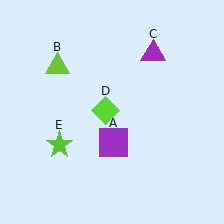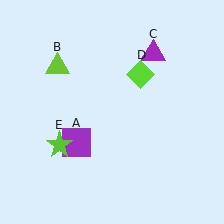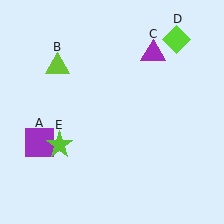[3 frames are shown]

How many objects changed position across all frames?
2 objects changed position: purple square (object A), lime diamond (object D).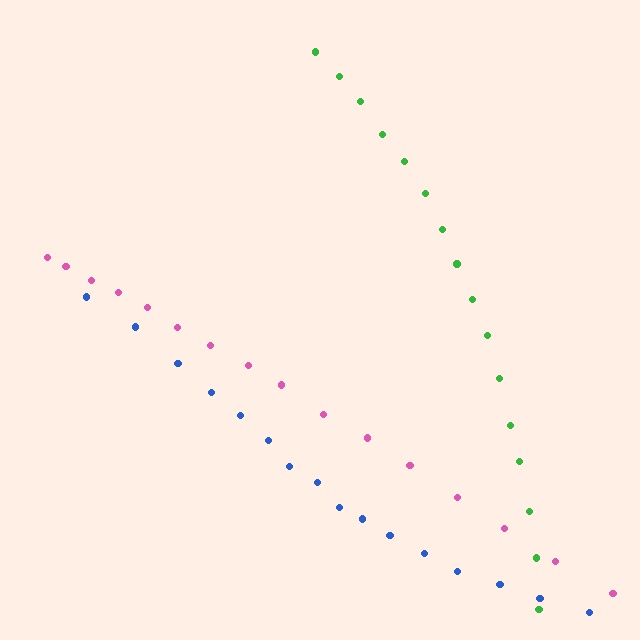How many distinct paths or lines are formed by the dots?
There are 3 distinct paths.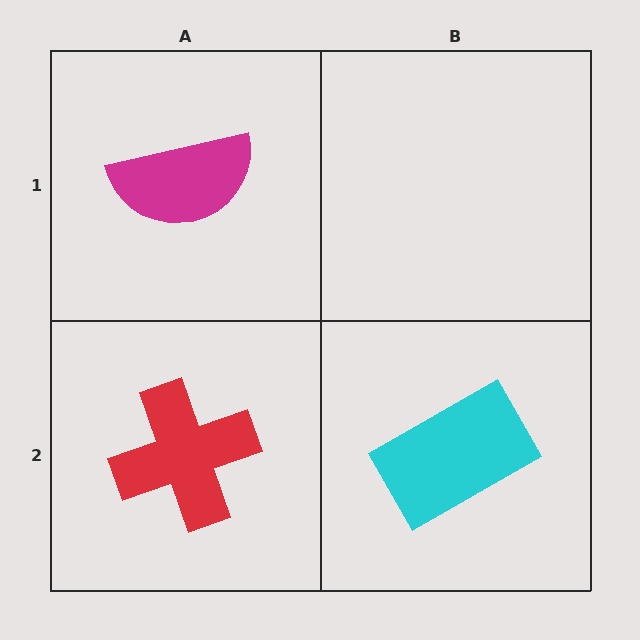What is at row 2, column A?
A red cross.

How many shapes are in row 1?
1 shape.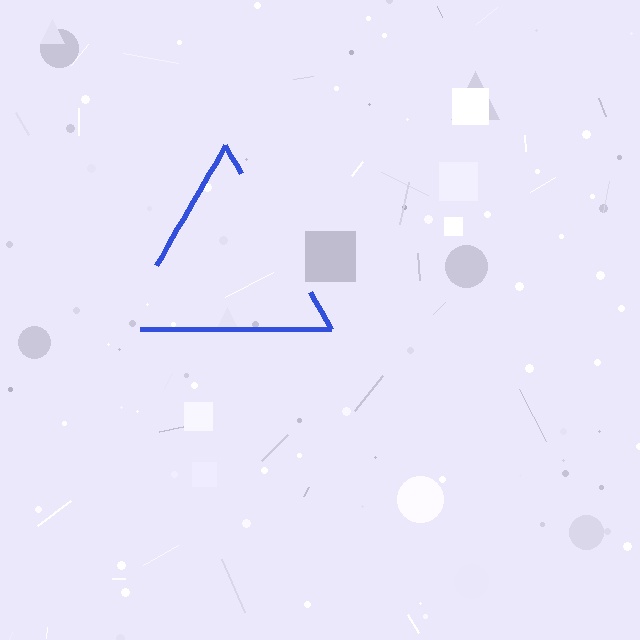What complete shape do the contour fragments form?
The contour fragments form a triangle.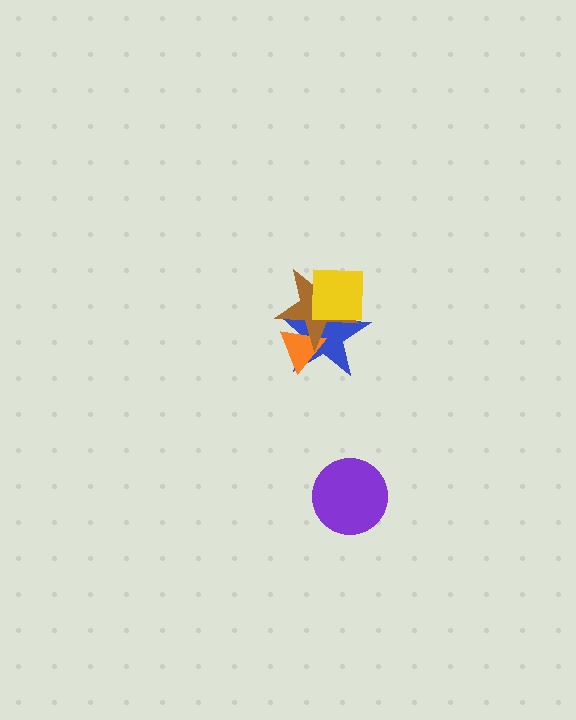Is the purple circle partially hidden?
No, no other shape covers it.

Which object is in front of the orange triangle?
The brown star is in front of the orange triangle.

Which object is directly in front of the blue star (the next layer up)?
The orange triangle is directly in front of the blue star.